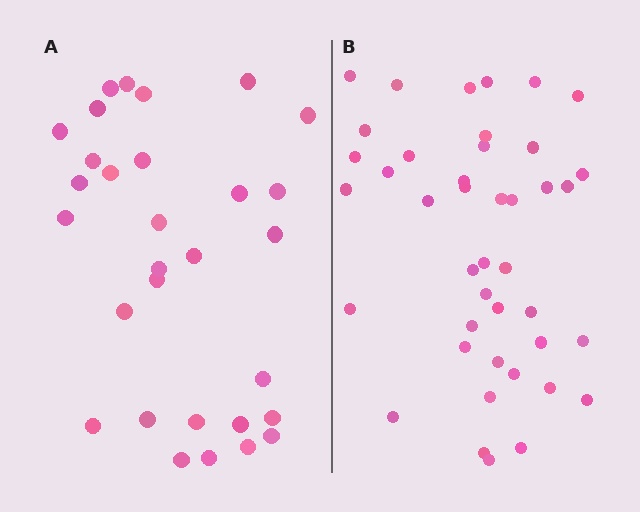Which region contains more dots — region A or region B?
Region B (the right region) has more dots.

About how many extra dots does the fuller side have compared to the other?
Region B has roughly 12 or so more dots than region A.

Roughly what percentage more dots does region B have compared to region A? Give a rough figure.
About 40% more.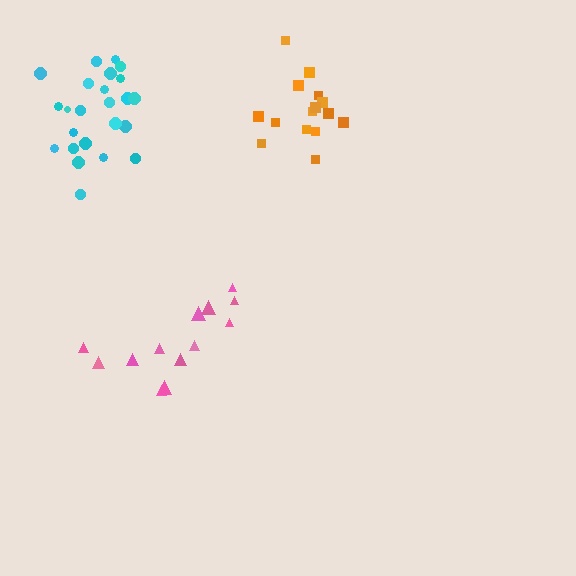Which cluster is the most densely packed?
Cyan.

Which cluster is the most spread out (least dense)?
Pink.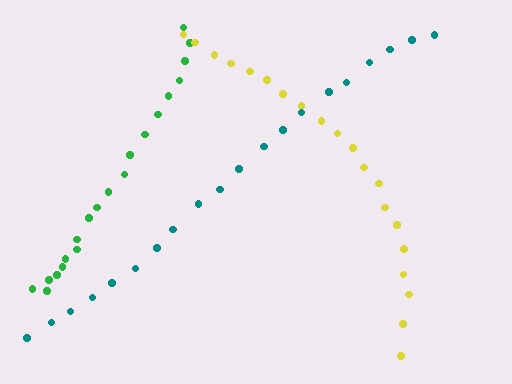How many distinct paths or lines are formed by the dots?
There are 3 distinct paths.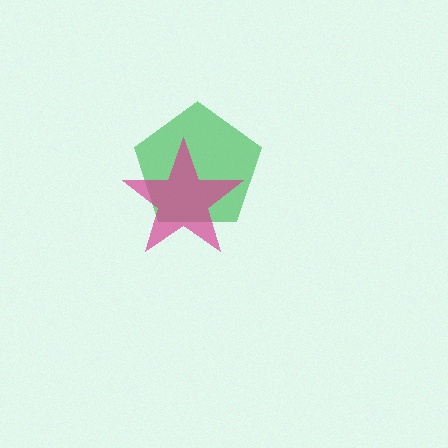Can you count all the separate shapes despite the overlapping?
Yes, there are 2 separate shapes.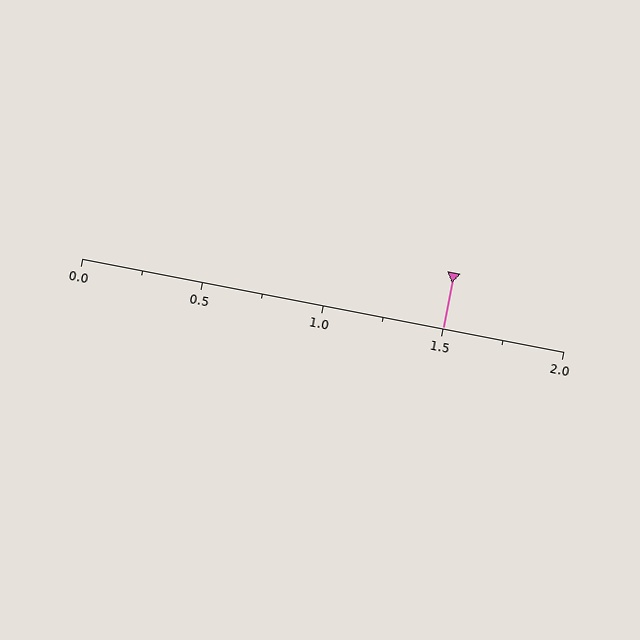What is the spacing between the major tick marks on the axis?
The major ticks are spaced 0.5 apart.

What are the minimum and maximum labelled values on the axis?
The axis runs from 0.0 to 2.0.